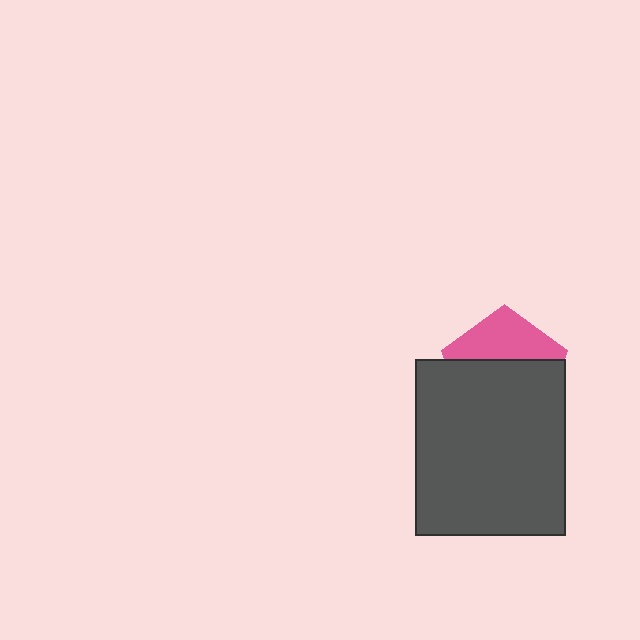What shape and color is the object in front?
The object in front is a dark gray rectangle.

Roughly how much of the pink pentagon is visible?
A small part of it is visible (roughly 38%).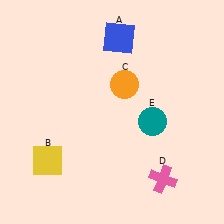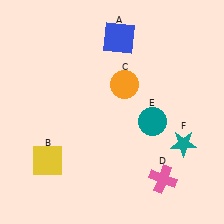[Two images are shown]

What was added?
A teal star (F) was added in Image 2.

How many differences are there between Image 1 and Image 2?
There is 1 difference between the two images.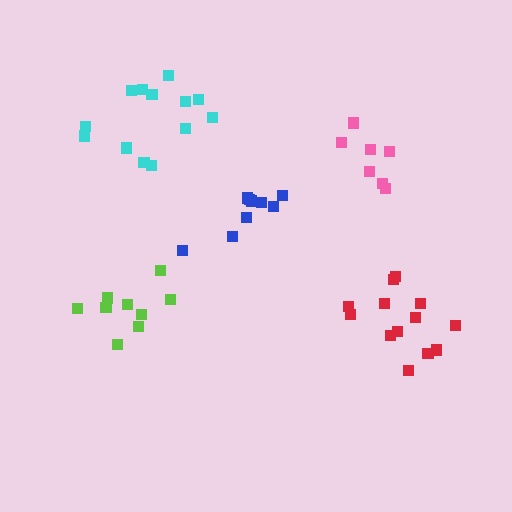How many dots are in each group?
Group 1: 9 dots, Group 2: 13 dots, Group 3: 9 dots, Group 4: 8 dots, Group 5: 13 dots (52 total).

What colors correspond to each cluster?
The clusters are colored: lime, cyan, blue, pink, red.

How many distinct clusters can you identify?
There are 5 distinct clusters.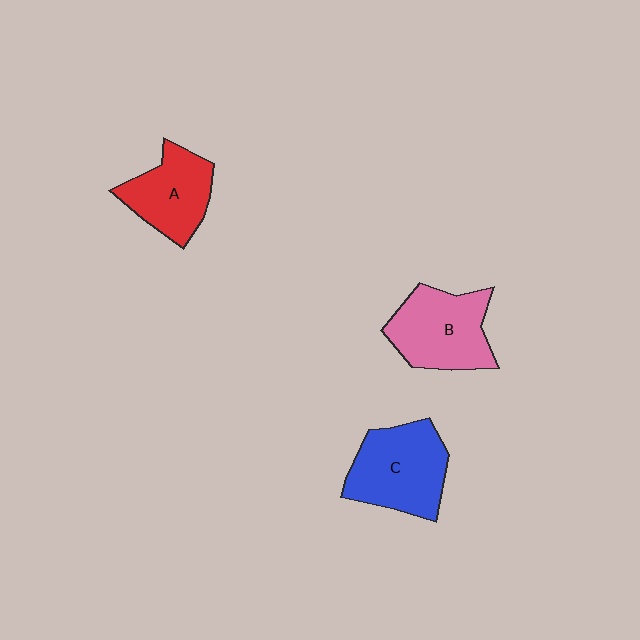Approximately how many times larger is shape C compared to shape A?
Approximately 1.3 times.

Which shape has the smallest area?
Shape A (red).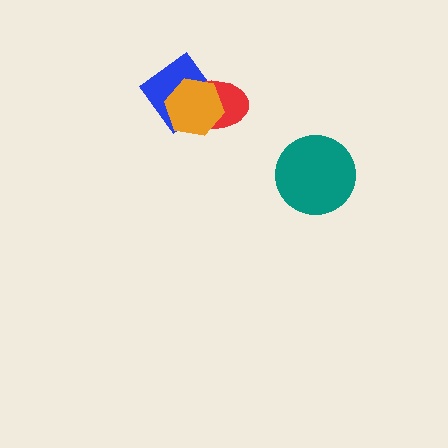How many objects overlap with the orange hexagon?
2 objects overlap with the orange hexagon.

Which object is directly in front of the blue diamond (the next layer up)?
The red ellipse is directly in front of the blue diamond.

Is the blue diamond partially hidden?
Yes, it is partially covered by another shape.